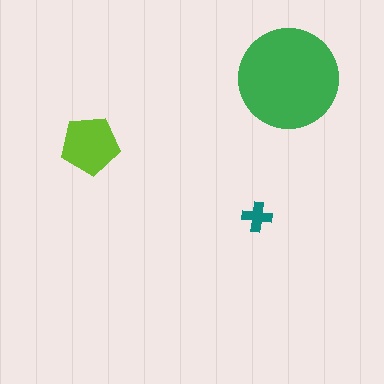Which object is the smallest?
The teal cross.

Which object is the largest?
The green circle.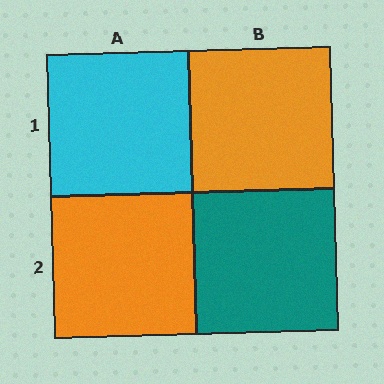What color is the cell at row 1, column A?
Cyan.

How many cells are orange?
2 cells are orange.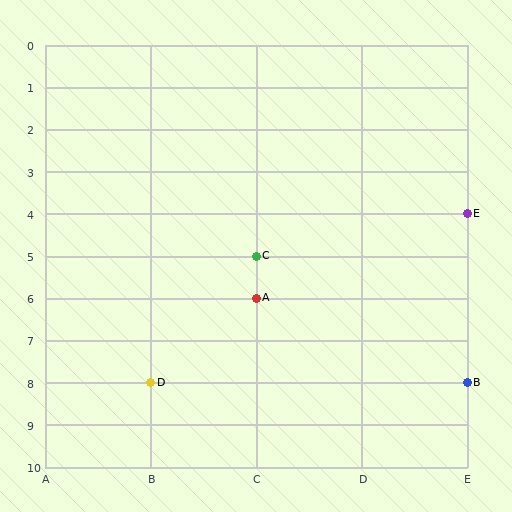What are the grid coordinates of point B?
Point B is at grid coordinates (E, 8).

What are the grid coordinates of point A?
Point A is at grid coordinates (C, 6).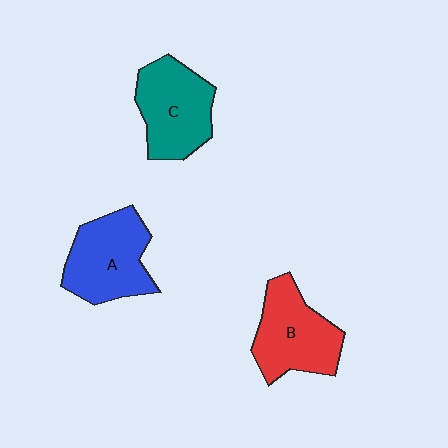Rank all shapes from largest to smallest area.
From largest to smallest: A (blue), B (red), C (teal).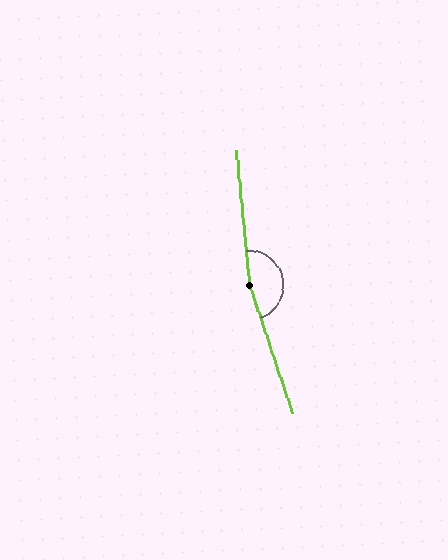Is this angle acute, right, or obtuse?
It is obtuse.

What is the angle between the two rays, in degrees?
Approximately 167 degrees.